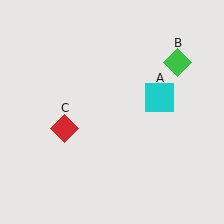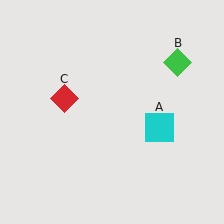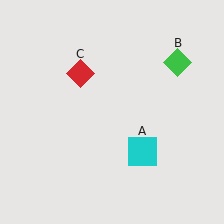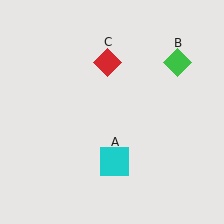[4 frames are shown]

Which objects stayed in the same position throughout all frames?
Green diamond (object B) remained stationary.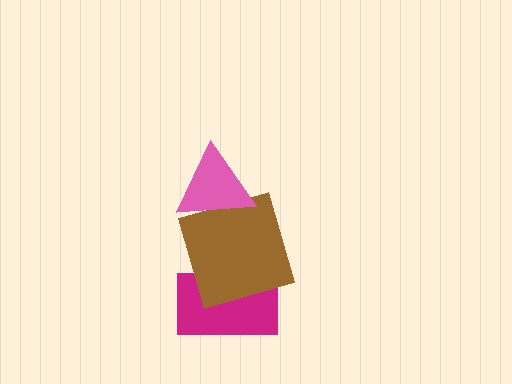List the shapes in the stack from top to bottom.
From top to bottom: the pink triangle, the brown square, the magenta rectangle.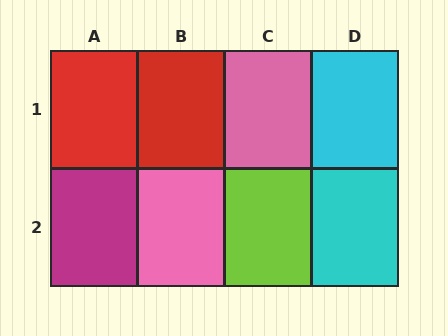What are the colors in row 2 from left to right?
Magenta, pink, lime, cyan.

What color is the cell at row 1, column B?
Red.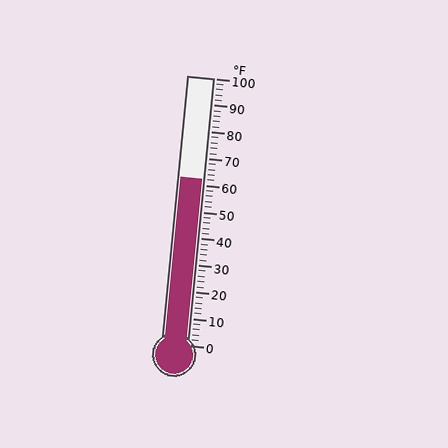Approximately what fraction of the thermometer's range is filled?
The thermometer is filled to approximately 60% of its range.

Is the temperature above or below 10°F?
The temperature is above 10°F.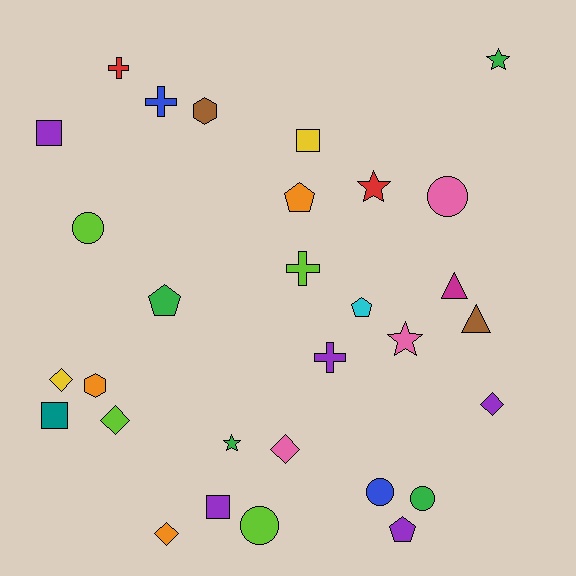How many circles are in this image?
There are 5 circles.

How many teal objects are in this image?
There is 1 teal object.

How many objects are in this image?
There are 30 objects.